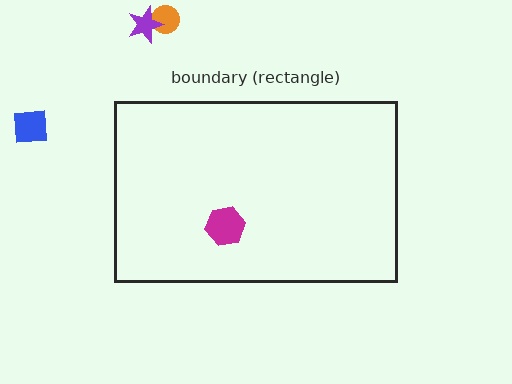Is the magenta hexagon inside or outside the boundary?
Inside.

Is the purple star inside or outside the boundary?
Outside.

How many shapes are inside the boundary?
1 inside, 3 outside.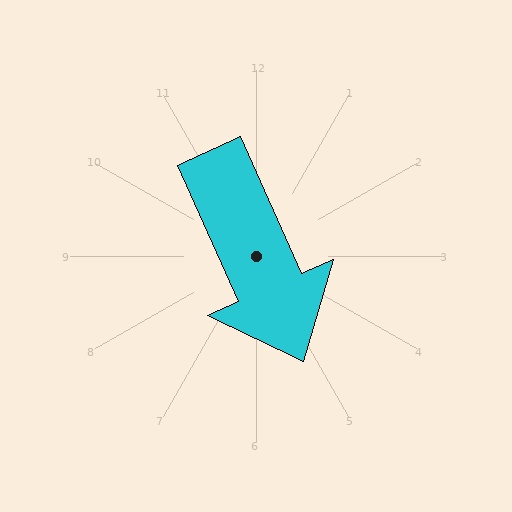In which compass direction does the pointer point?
Southeast.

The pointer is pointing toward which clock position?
Roughly 5 o'clock.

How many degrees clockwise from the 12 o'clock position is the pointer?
Approximately 156 degrees.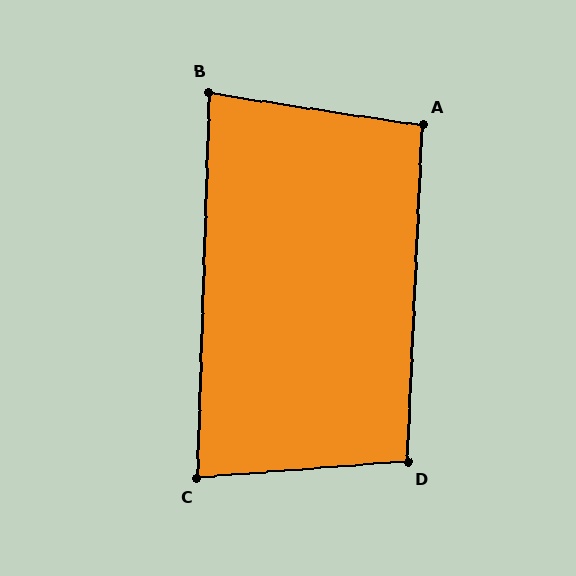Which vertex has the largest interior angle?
D, at approximately 97 degrees.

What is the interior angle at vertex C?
Approximately 84 degrees (acute).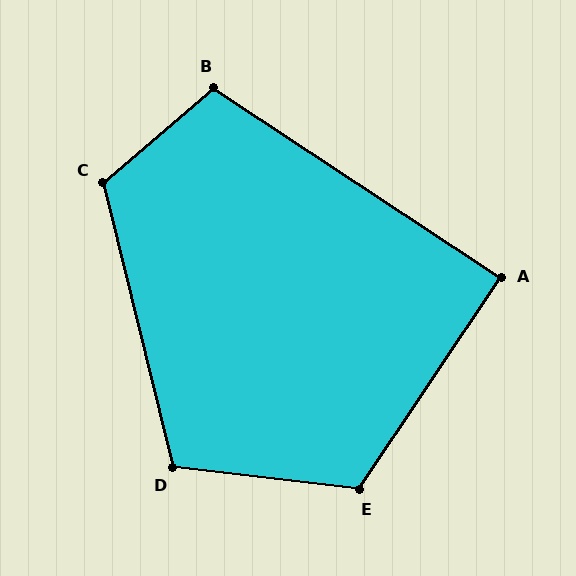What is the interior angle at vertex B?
Approximately 106 degrees (obtuse).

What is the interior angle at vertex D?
Approximately 110 degrees (obtuse).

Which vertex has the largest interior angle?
E, at approximately 117 degrees.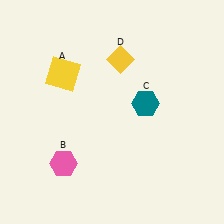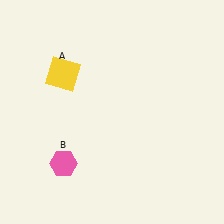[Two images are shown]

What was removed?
The yellow diamond (D), the teal hexagon (C) were removed in Image 2.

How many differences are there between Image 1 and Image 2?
There are 2 differences between the two images.